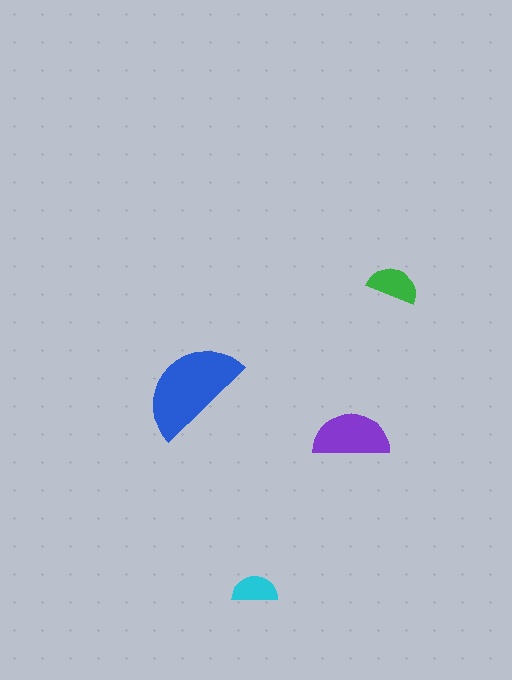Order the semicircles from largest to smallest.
the blue one, the purple one, the green one, the cyan one.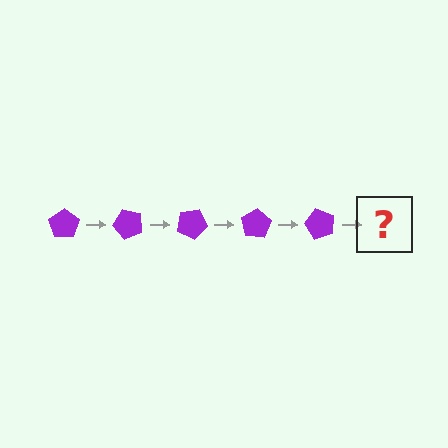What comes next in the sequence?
The next element should be a purple pentagon rotated 250 degrees.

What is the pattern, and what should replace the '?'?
The pattern is that the pentagon rotates 50 degrees each step. The '?' should be a purple pentagon rotated 250 degrees.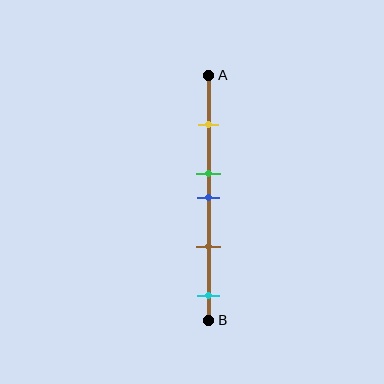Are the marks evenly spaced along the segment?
No, the marks are not evenly spaced.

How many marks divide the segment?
There are 5 marks dividing the segment.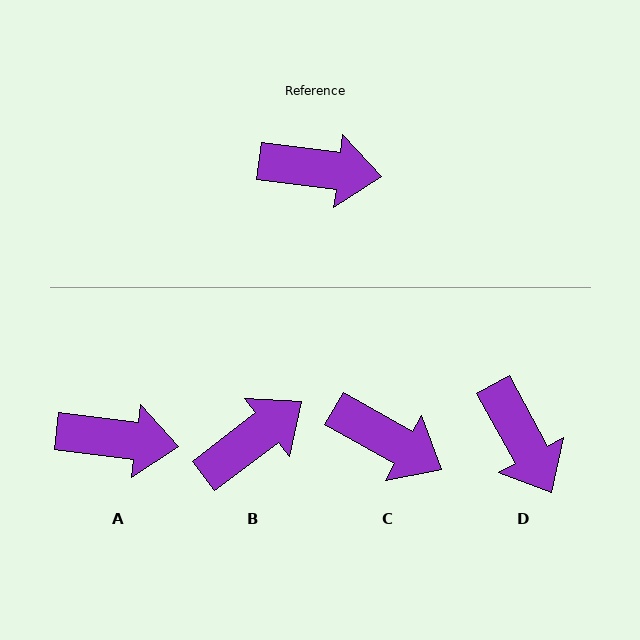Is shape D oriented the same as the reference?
No, it is off by about 54 degrees.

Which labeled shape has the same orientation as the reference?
A.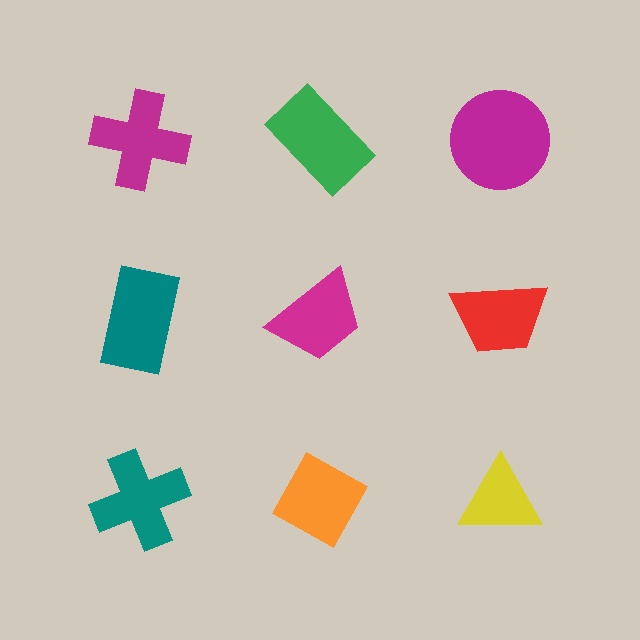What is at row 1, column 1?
A magenta cross.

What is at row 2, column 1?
A teal rectangle.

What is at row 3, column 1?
A teal cross.